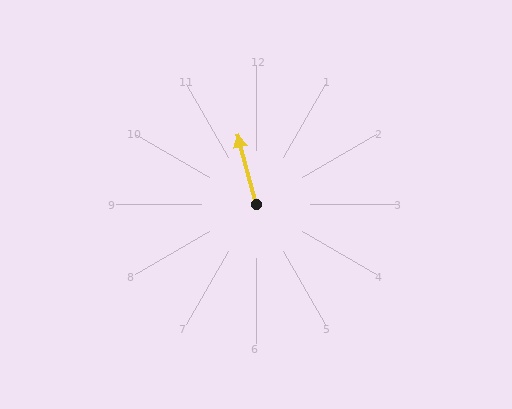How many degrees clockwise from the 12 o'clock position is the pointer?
Approximately 345 degrees.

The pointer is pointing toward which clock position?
Roughly 12 o'clock.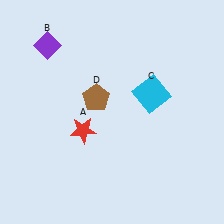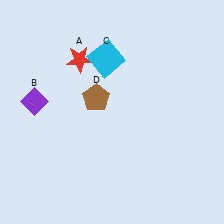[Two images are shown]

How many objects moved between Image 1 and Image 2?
3 objects moved between the two images.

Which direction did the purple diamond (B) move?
The purple diamond (B) moved down.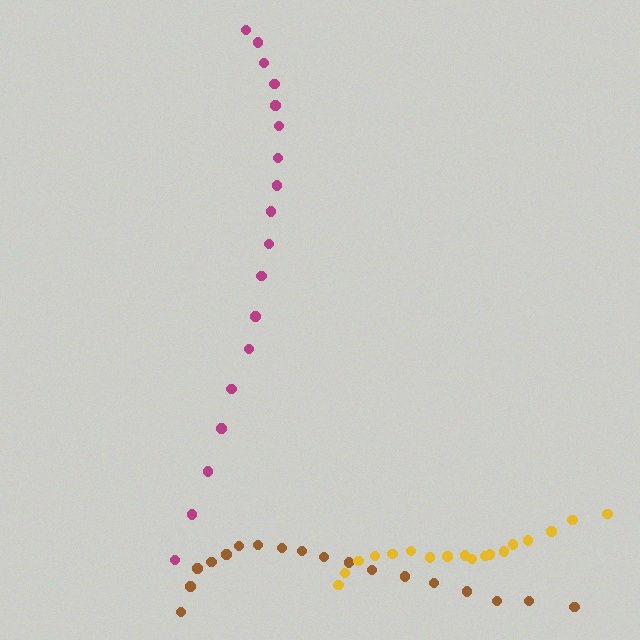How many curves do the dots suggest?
There are 3 distinct paths.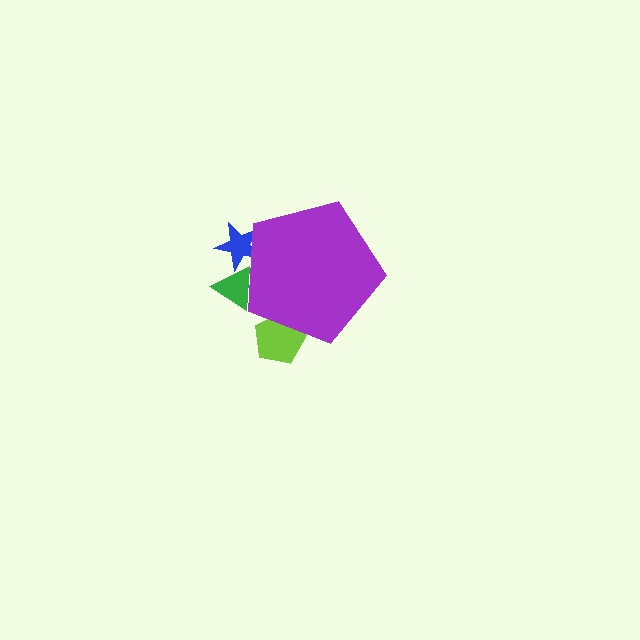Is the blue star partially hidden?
Yes, the blue star is partially hidden behind the purple pentagon.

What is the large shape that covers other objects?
A purple pentagon.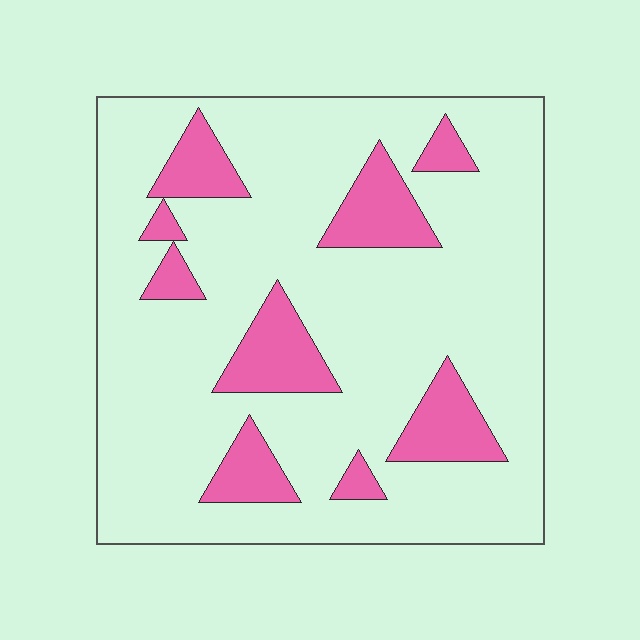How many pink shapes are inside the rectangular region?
9.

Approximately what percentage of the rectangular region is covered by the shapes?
Approximately 20%.